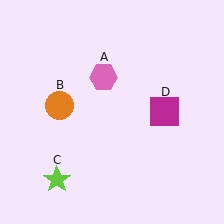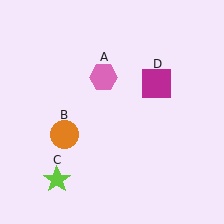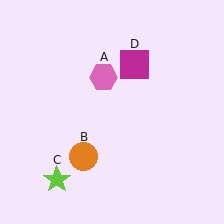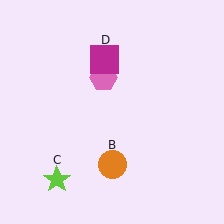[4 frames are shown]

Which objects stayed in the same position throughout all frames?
Pink hexagon (object A) and lime star (object C) remained stationary.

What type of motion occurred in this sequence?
The orange circle (object B), magenta square (object D) rotated counterclockwise around the center of the scene.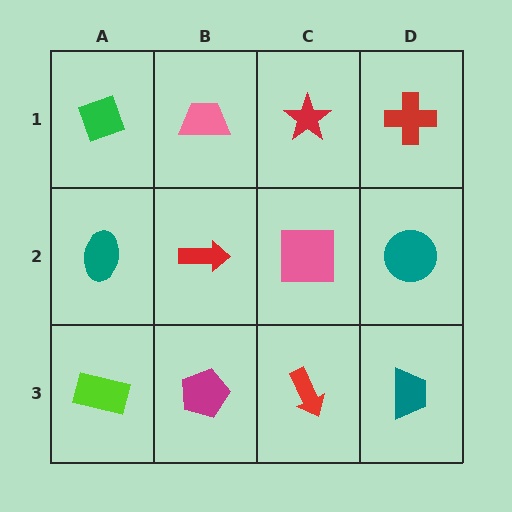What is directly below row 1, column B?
A red arrow.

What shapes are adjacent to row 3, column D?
A teal circle (row 2, column D), a red arrow (row 3, column C).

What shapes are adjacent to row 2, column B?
A pink trapezoid (row 1, column B), a magenta pentagon (row 3, column B), a teal ellipse (row 2, column A), a pink square (row 2, column C).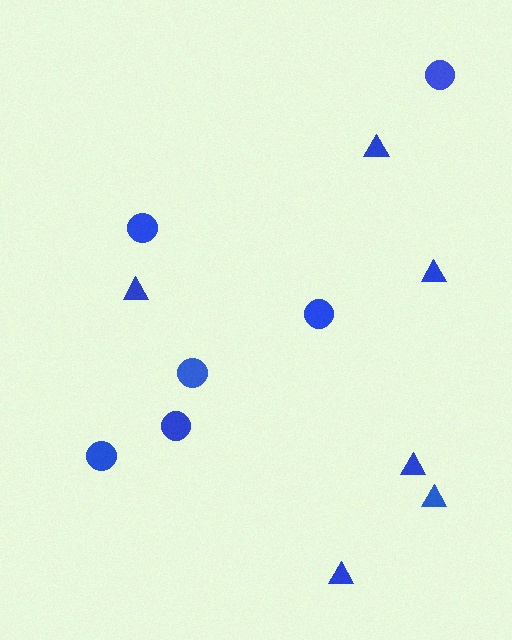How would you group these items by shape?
There are 2 groups: one group of triangles (6) and one group of circles (6).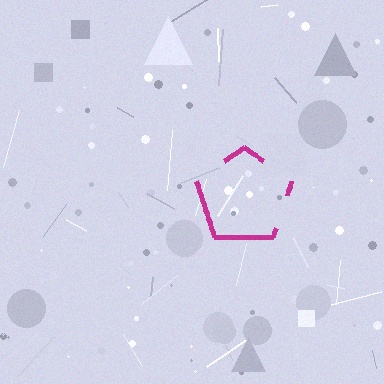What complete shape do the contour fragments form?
The contour fragments form a pentagon.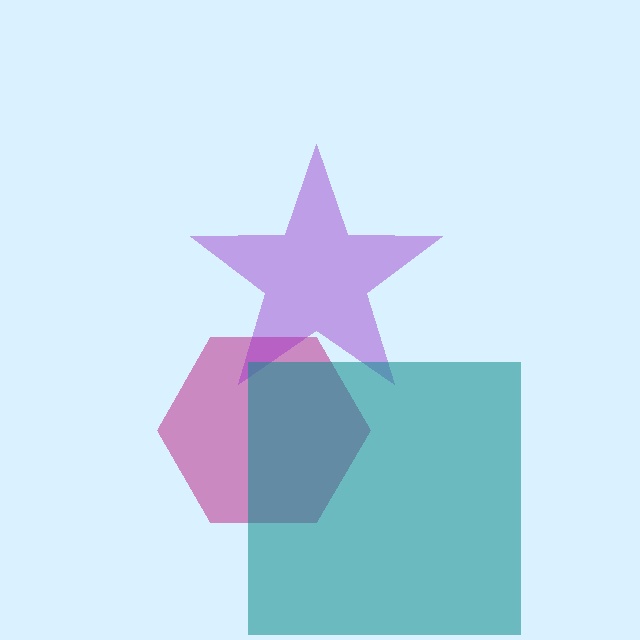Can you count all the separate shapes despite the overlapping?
Yes, there are 3 separate shapes.